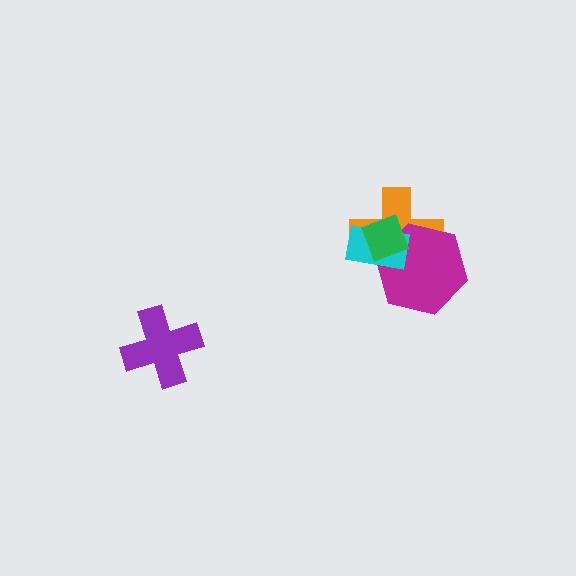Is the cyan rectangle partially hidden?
Yes, it is partially covered by another shape.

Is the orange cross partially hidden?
Yes, it is partially covered by another shape.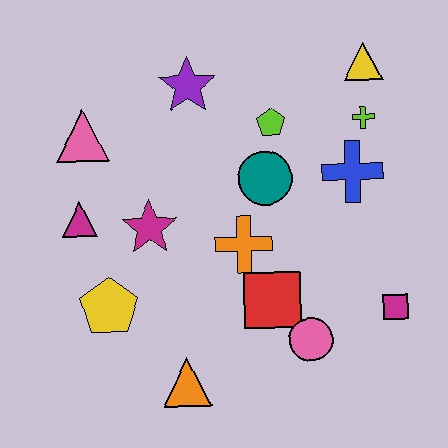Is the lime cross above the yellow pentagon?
Yes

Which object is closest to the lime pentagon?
The teal circle is closest to the lime pentagon.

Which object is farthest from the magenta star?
The yellow triangle is farthest from the magenta star.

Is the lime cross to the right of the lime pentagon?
Yes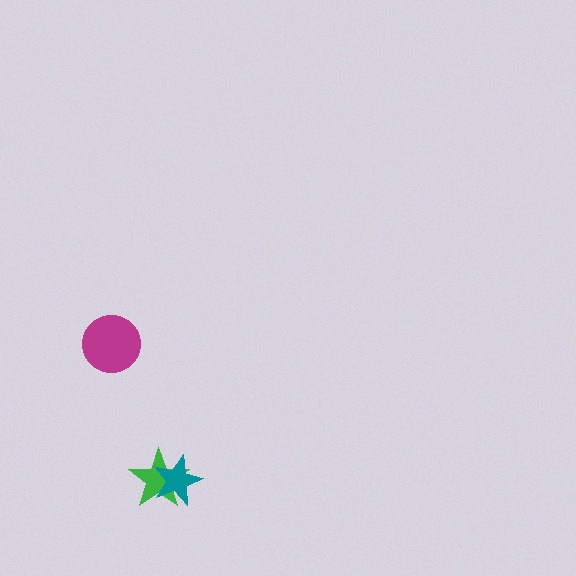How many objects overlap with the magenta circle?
0 objects overlap with the magenta circle.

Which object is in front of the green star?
The teal star is in front of the green star.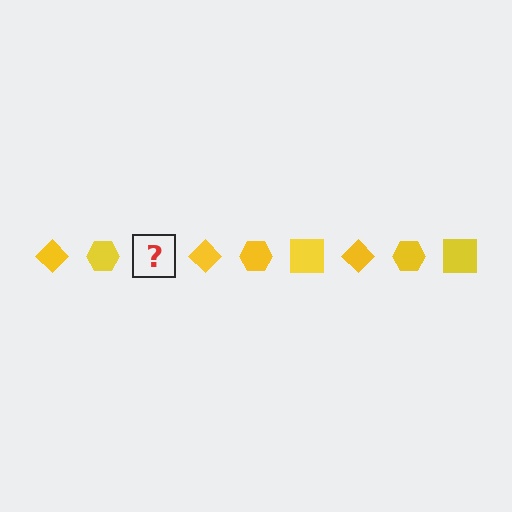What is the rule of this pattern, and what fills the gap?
The rule is that the pattern cycles through diamond, hexagon, square shapes in yellow. The gap should be filled with a yellow square.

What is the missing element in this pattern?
The missing element is a yellow square.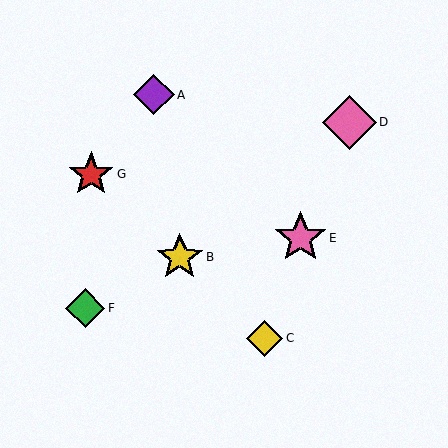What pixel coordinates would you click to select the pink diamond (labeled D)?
Click at (349, 122) to select the pink diamond D.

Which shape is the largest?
The pink diamond (labeled D) is the largest.